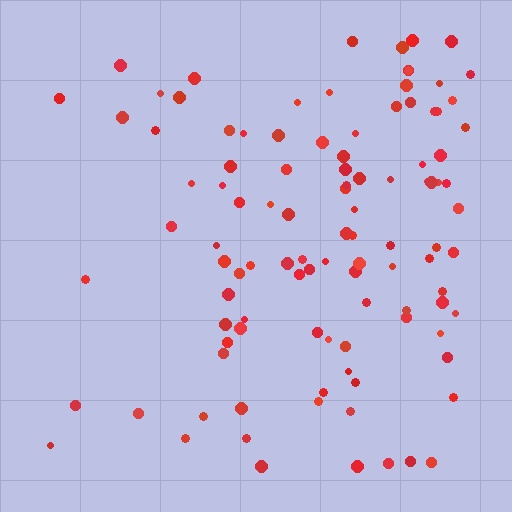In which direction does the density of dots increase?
From left to right, with the right side densest.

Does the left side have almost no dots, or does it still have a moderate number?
Still a moderate number, just noticeably fewer than the right.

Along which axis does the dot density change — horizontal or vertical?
Horizontal.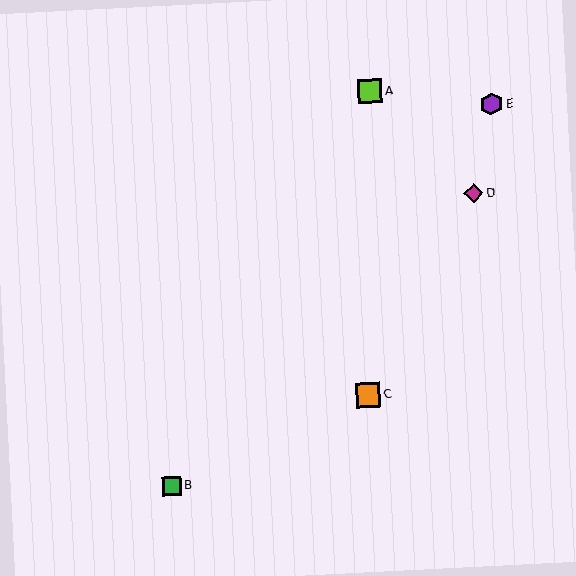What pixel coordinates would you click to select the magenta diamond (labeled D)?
Click at (474, 193) to select the magenta diamond D.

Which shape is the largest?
The orange square (labeled C) is the largest.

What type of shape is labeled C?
Shape C is an orange square.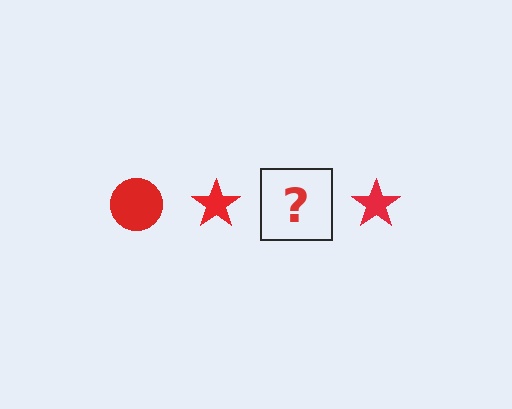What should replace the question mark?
The question mark should be replaced with a red circle.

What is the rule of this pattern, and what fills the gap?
The rule is that the pattern cycles through circle, star shapes in red. The gap should be filled with a red circle.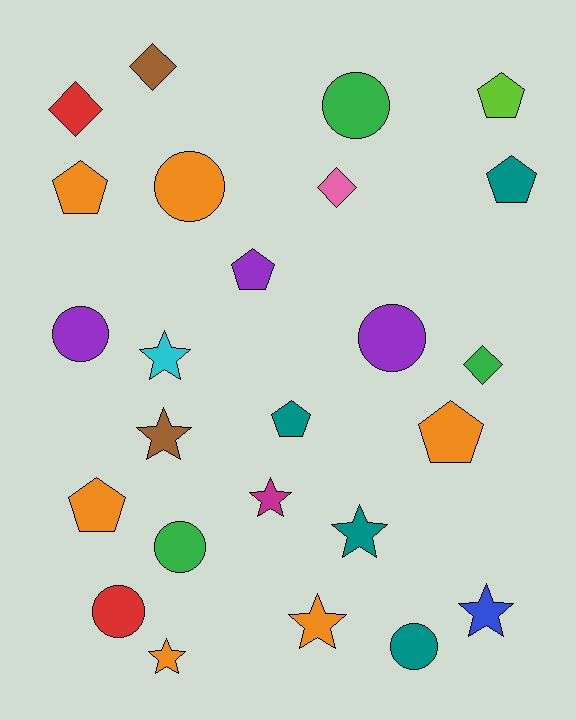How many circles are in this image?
There are 7 circles.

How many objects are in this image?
There are 25 objects.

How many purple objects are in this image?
There are 3 purple objects.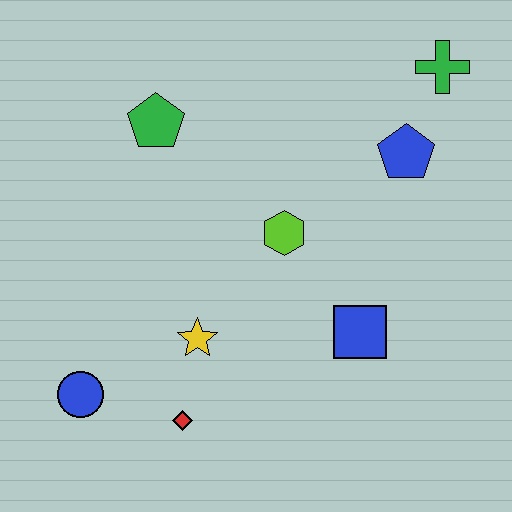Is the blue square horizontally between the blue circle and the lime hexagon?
No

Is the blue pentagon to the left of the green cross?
Yes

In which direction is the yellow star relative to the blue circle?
The yellow star is to the right of the blue circle.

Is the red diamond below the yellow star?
Yes